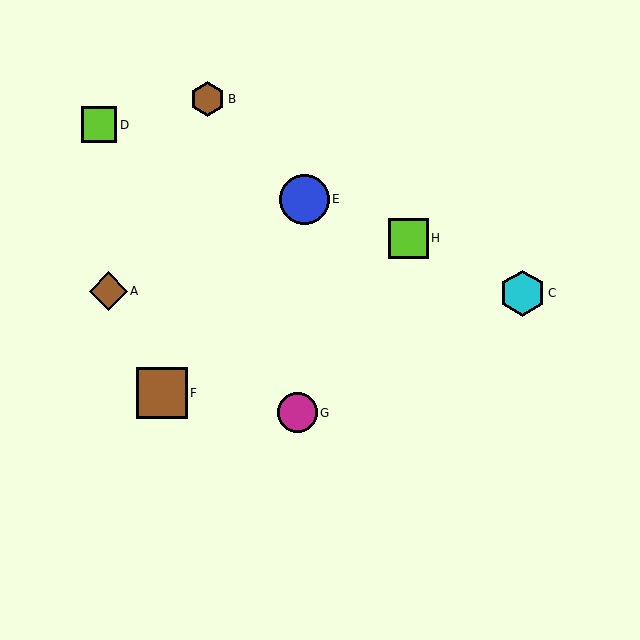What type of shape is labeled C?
Shape C is a cyan hexagon.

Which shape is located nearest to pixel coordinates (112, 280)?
The brown diamond (labeled A) at (108, 291) is nearest to that location.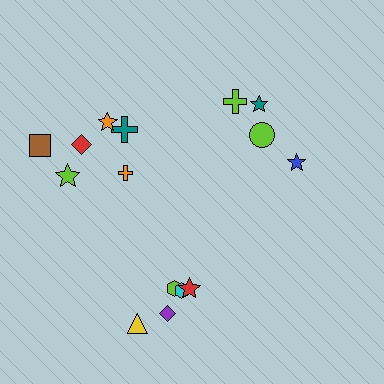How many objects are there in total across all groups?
There are 15 objects.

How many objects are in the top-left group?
There are 6 objects.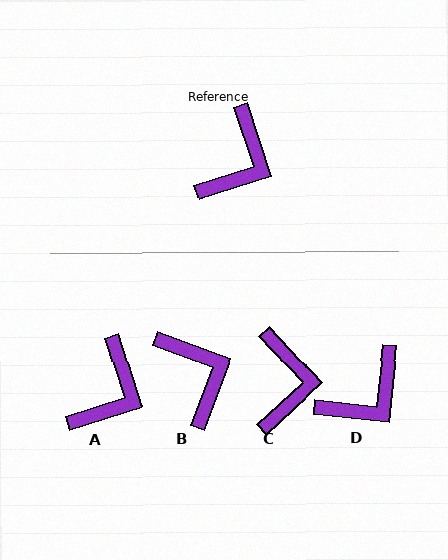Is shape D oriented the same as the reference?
No, it is off by about 24 degrees.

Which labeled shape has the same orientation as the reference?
A.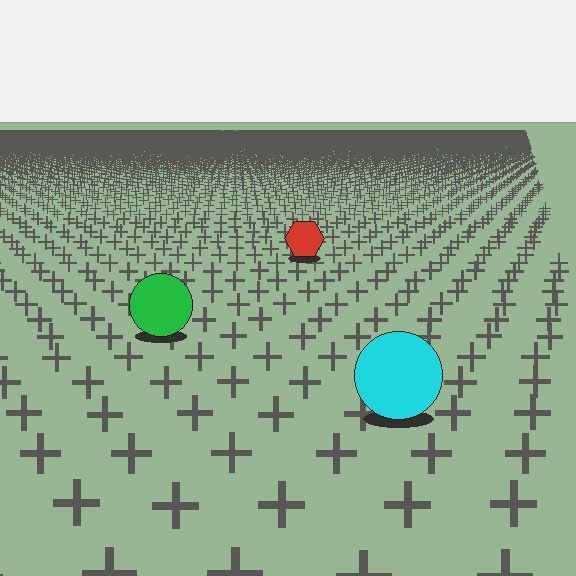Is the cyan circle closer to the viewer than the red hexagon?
Yes. The cyan circle is closer — you can tell from the texture gradient: the ground texture is coarser near it.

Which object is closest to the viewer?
The cyan circle is closest. The texture marks near it are larger and more spread out.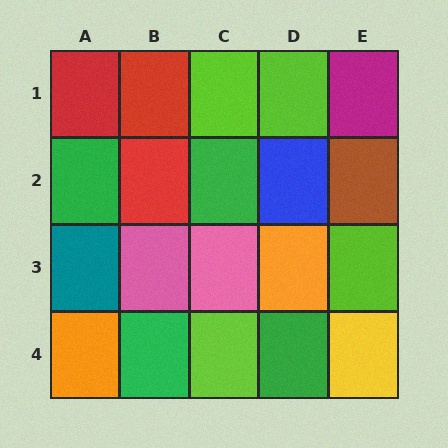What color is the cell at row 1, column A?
Red.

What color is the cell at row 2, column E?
Brown.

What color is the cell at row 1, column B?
Red.